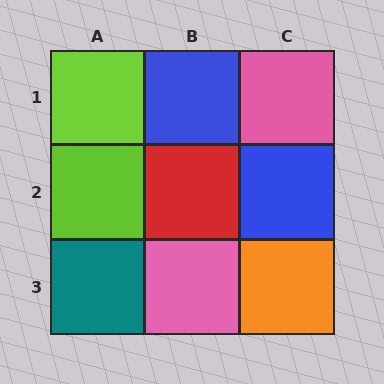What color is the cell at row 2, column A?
Lime.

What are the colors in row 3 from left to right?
Teal, pink, orange.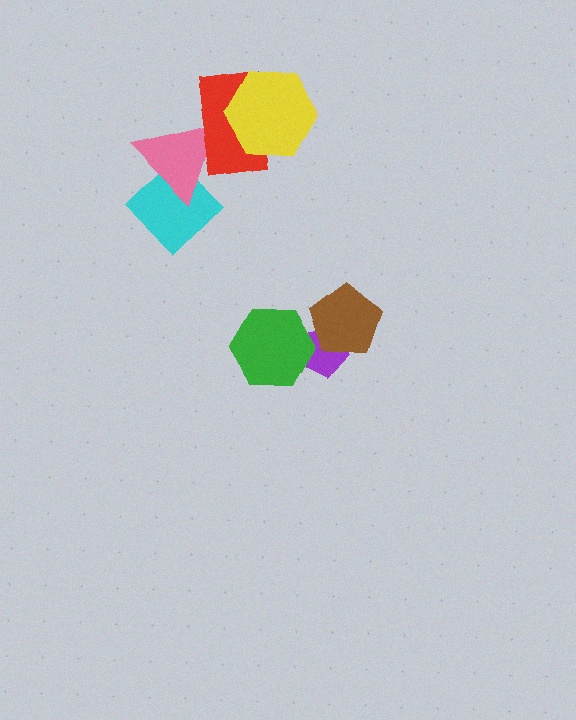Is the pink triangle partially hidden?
Yes, it is partially covered by another shape.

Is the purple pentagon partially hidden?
Yes, it is partially covered by another shape.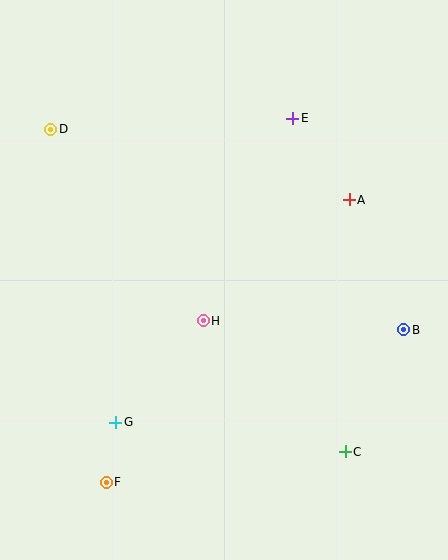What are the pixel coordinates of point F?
Point F is at (106, 482).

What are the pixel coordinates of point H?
Point H is at (203, 321).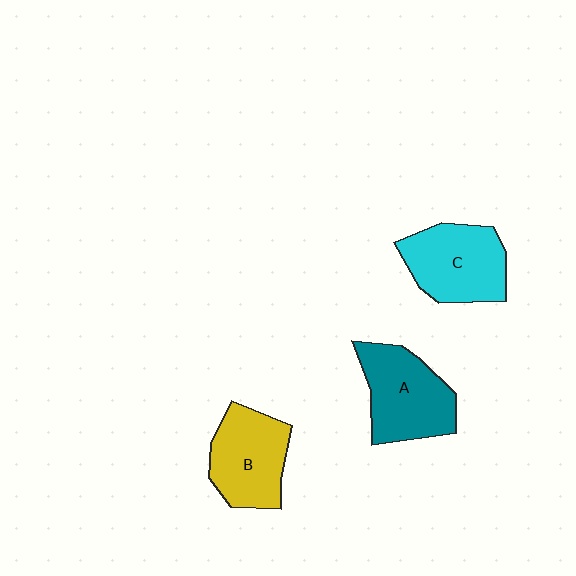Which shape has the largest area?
Shape A (teal).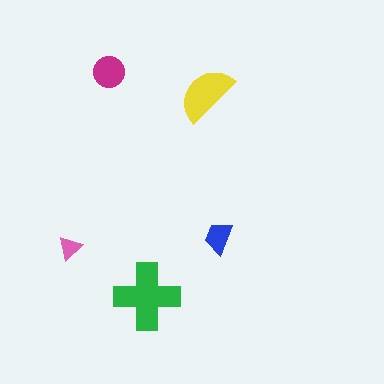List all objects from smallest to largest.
The pink triangle, the blue trapezoid, the magenta circle, the yellow semicircle, the green cross.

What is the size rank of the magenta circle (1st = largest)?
3rd.